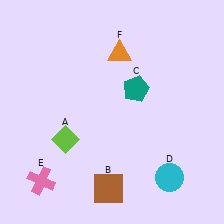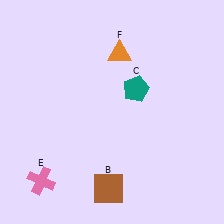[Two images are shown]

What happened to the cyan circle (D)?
The cyan circle (D) was removed in Image 2. It was in the bottom-right area of Image 1.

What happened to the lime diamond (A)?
The lime diamond (A) was removed in Image 2. It was in the bottom-left area of Image 1.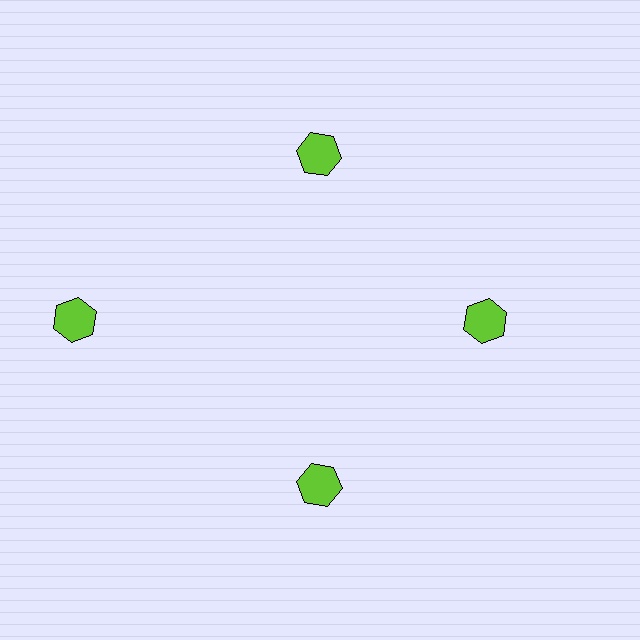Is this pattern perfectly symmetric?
No. The 4 lime hexagons are arranged in a ring, but one element near the 9 o'clock position is pushed outward from the center, breaking the 4-fold rotational symmetry.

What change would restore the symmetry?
The symmetry would be restored by moving it inward, back onto the ring so that all 4 hexagons sit at equal angles and equal distance from the center.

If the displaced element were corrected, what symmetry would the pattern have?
It would have 4-fold rotational symmetry — the pattern would map onto itself every 90 degrees.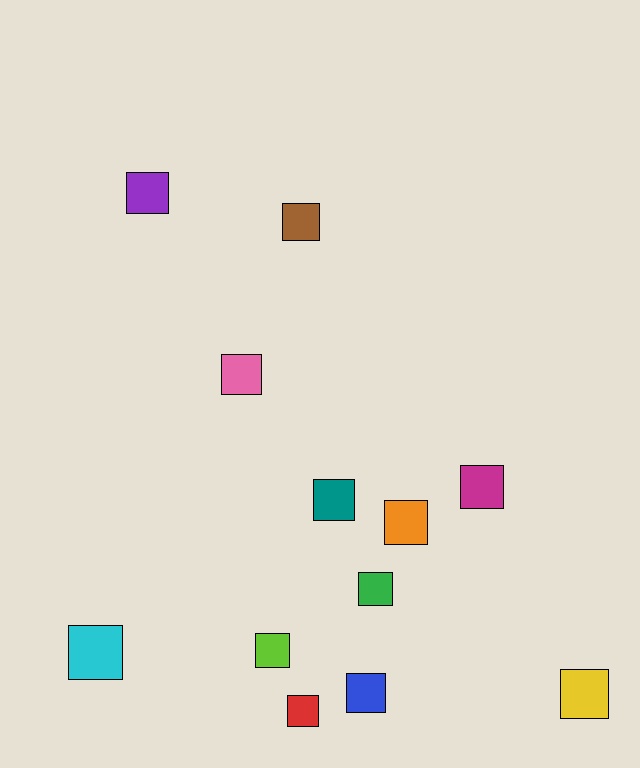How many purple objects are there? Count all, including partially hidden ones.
There is 1 purple object.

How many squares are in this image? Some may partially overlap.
There are 12 squares.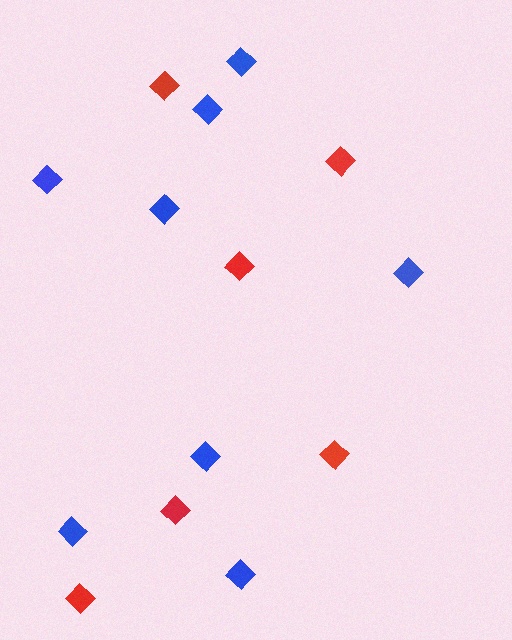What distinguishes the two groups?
There are 2 groups: one group of red diamonds (6) and one group of blue diamonds (8).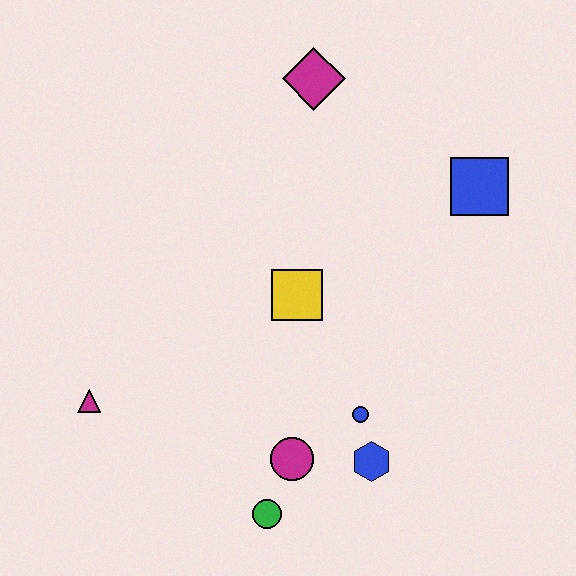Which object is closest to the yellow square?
The blue circle is closest to the yellow square.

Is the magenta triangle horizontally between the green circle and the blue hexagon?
No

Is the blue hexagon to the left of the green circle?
No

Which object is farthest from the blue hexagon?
The magenta diamond is farthest from the blue hexagon.